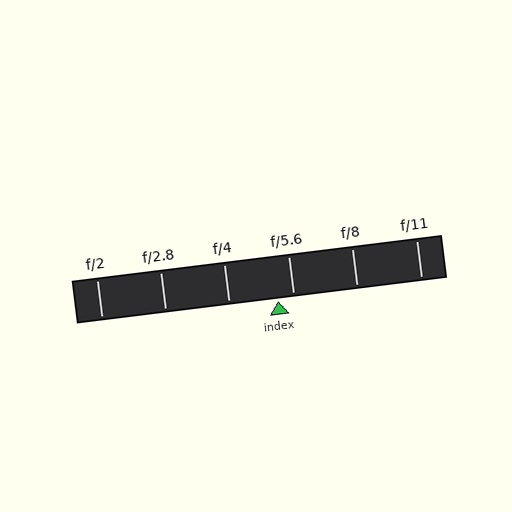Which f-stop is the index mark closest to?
The index mark is closest to f/5.6.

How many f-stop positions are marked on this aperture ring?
There are 6 f-stop positions marked.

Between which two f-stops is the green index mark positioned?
The index mark is between f/4 and f/5.6.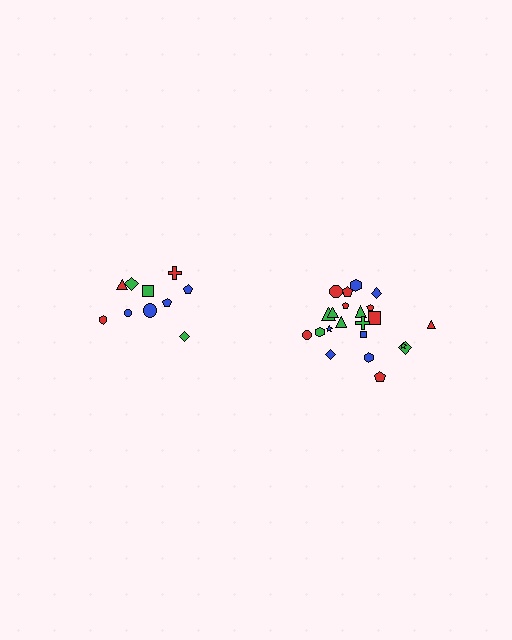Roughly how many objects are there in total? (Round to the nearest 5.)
Roughly 30 objects in total.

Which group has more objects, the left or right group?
The right group.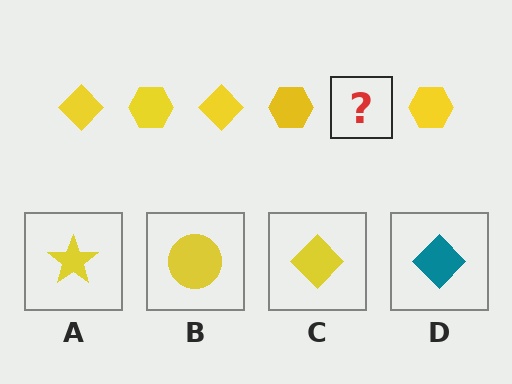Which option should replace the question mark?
Option C.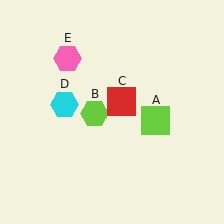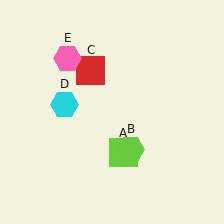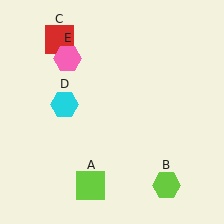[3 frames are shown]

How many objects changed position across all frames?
3 objects changed position: lime square (object A), lime hexagon (object B), red square (object C).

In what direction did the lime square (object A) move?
The lime square (object A) moved down and to the left.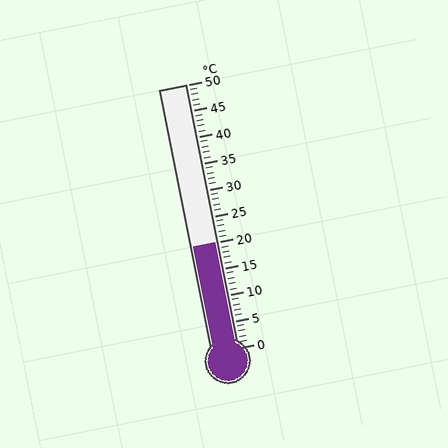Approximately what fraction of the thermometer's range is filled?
The thermometer is filled to approximately 40% of its range.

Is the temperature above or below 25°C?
The temperature is below 25°C.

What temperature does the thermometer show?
The thermometer shows approximately 20°C.